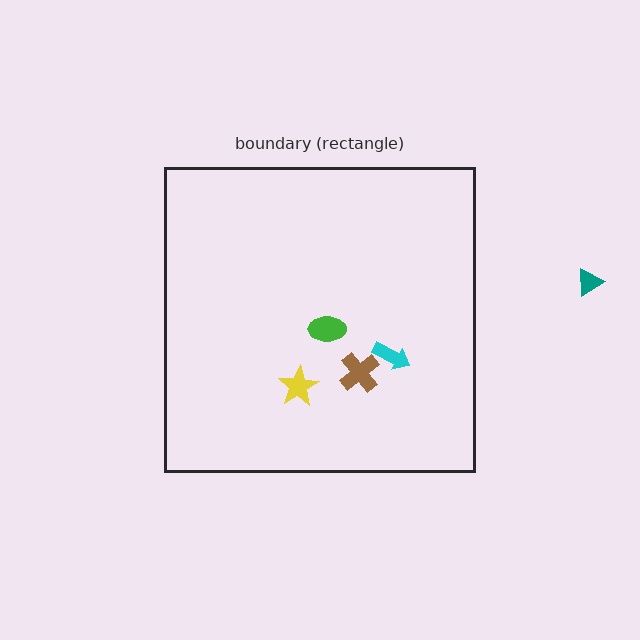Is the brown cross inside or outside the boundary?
Inside.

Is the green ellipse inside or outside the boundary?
Inside.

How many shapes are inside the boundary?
4 inside, 1 outside.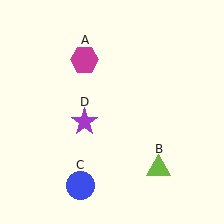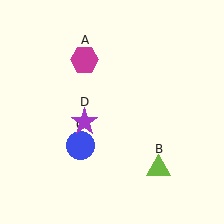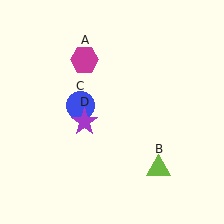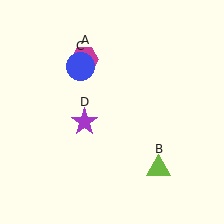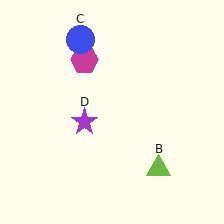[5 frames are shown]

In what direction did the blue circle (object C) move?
The blue circle (object C) moved up.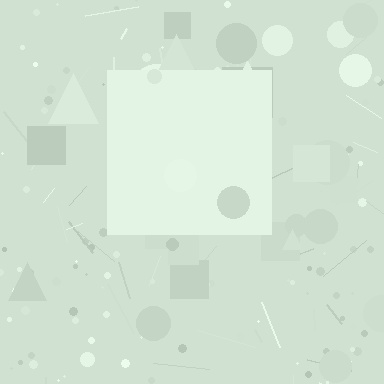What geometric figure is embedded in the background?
A square is embedded in the background.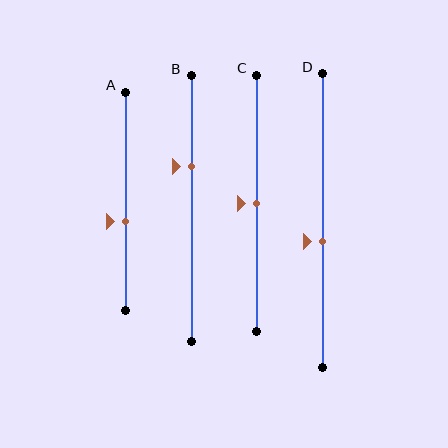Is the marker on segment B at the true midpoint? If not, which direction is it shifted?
No, the marker on segment B is shifted upward by about 16% of the segment length.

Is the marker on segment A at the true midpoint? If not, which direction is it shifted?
No, the marker on segment A is shifted downward by about 9% of the segment length.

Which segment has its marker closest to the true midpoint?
Segment C has its marker closest to the true midpoint.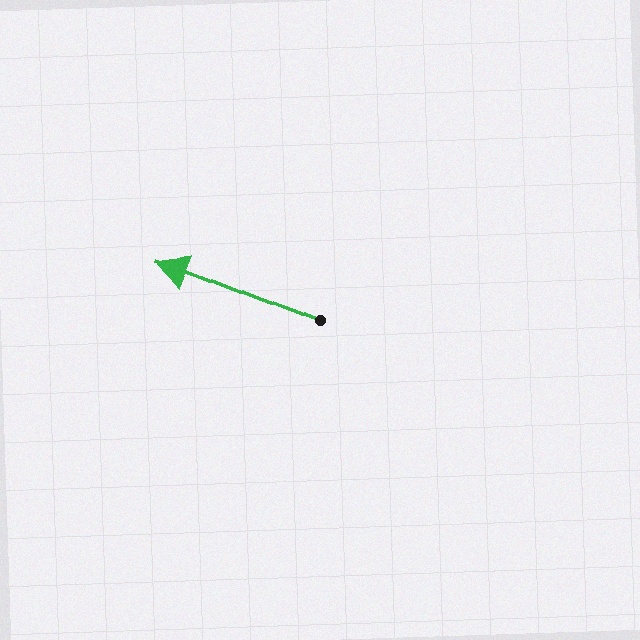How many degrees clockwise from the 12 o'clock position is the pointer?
Approximately 291 degrees.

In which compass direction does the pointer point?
West.